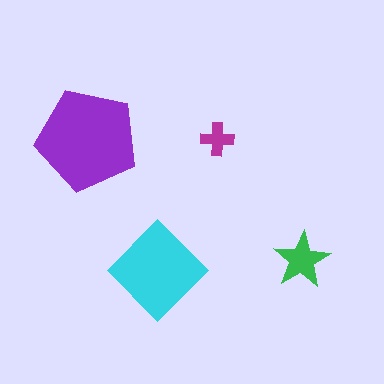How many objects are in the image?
There are 4 objects in the image.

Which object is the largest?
The purple pentagon.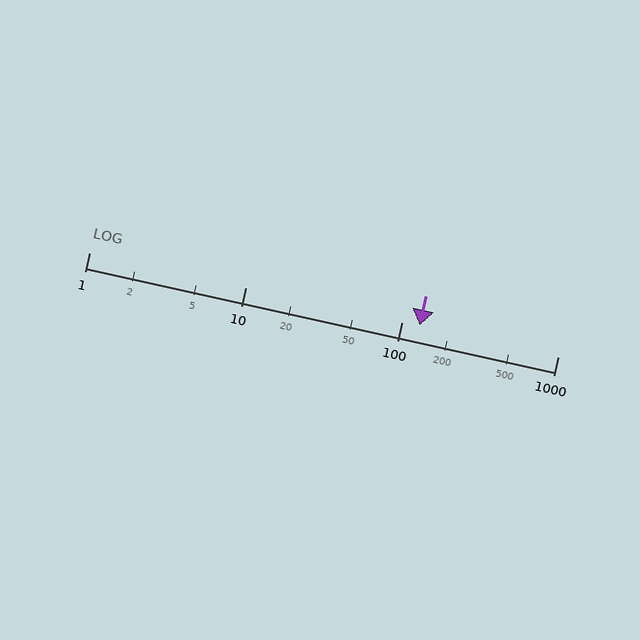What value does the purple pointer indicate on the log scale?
The pointer indicates approximately 130.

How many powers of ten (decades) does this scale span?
The scale spans 3 decades, from 1 to 1000.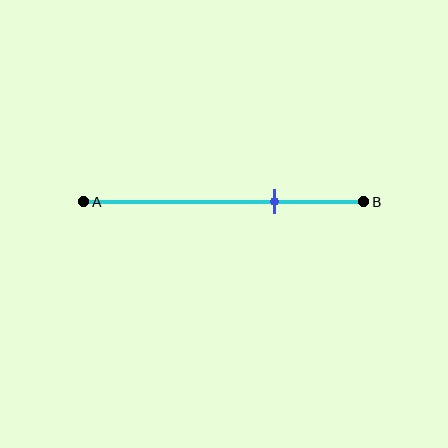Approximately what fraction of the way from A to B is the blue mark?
The blue mark is approximately 70% of the way from A to B.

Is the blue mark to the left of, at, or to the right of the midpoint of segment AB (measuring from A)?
The blue mark is to the right of the midpoint of segment AB.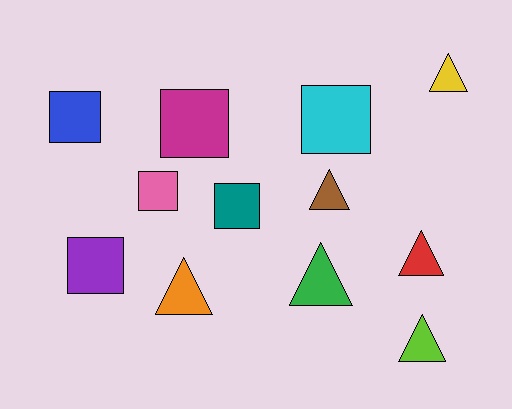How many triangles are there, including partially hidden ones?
There are 6 triangles.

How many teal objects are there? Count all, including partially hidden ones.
There is 1 teal object.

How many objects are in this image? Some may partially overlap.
There are 12 objects.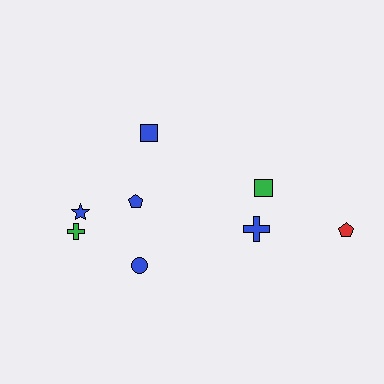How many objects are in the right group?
There are 3 objects.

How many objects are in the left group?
There are 5 objects.